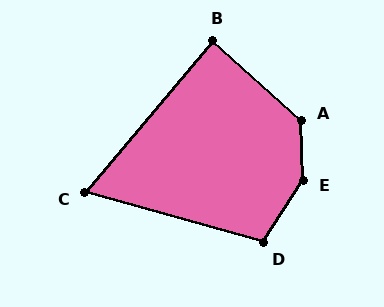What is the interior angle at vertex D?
Approximately 107 degrees (obtuse).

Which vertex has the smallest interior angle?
C, at approximately 65 degrees.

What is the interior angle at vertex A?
Approximately 133 degrees (obtuse).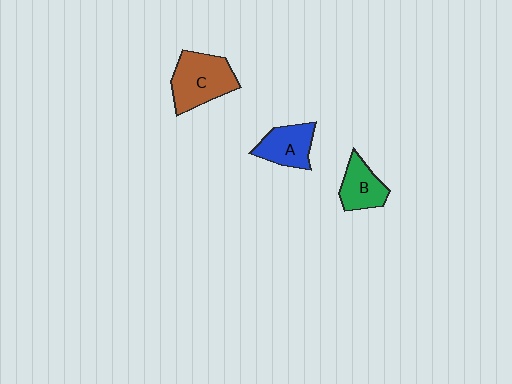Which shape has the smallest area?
Shape B (green).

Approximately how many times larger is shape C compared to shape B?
Approximately 1.6 times.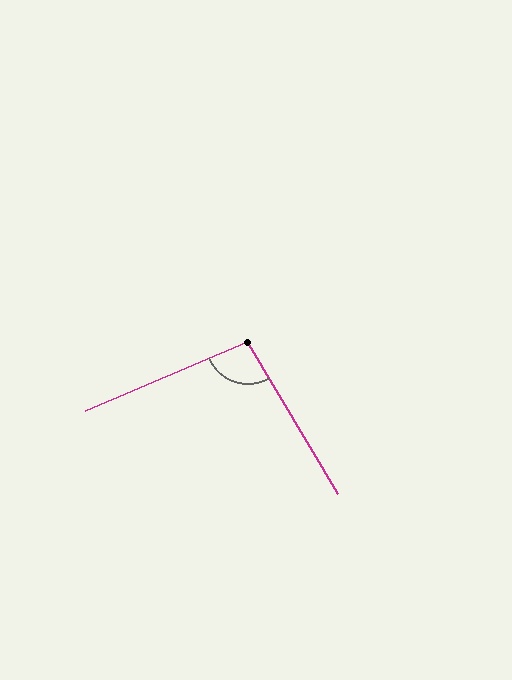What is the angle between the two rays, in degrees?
Approximately 97 degrees.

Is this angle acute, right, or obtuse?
It is obtuse.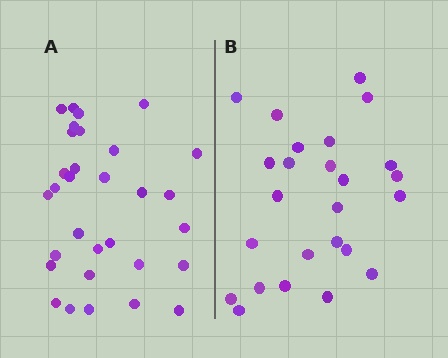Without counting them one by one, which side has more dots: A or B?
Region A (the left region) has more dots.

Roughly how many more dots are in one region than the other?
Region A has about 6 more dots than region B.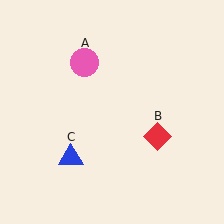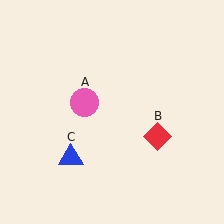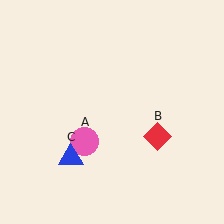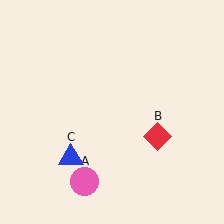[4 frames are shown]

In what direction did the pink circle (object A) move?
The pink circle (object A) moved down.